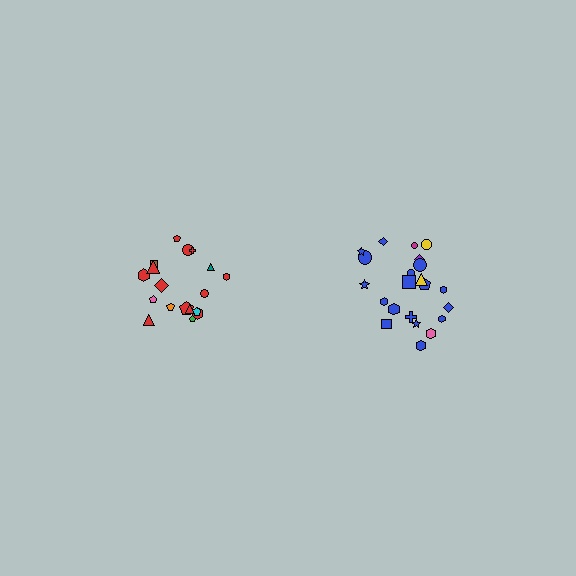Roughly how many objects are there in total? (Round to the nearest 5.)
Roughly 40 objects in total.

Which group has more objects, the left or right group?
The right group.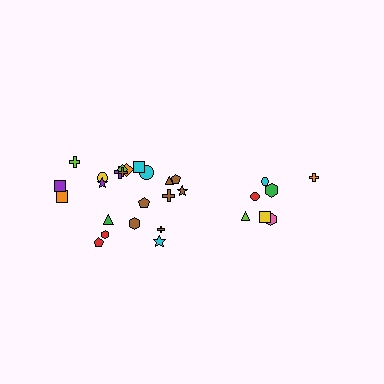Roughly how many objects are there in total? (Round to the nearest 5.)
Roughly 30 objects in total.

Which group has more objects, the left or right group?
The left group.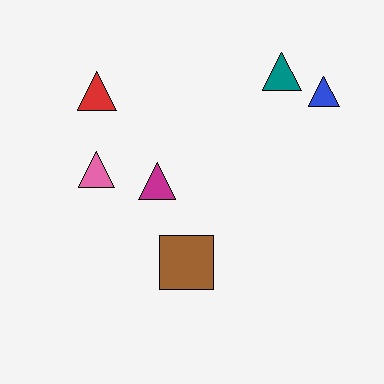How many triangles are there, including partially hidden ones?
There are 5 triangles.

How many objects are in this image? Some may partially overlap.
There are 6 objects.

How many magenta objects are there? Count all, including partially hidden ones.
There is 1 magenta object.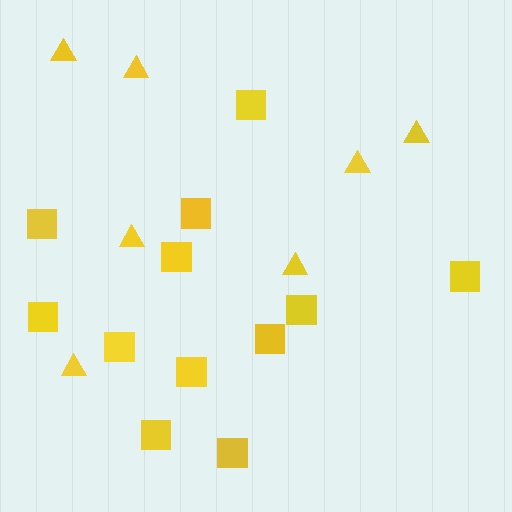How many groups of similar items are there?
There are 2 groups: one group of triangles (7) and one group of squares (12).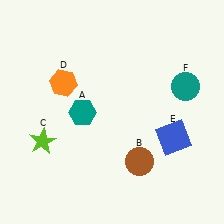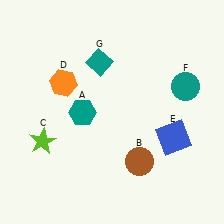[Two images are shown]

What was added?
A teal diamond (G) was added in Image 2.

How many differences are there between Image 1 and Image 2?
There is 1 difference between the two images.